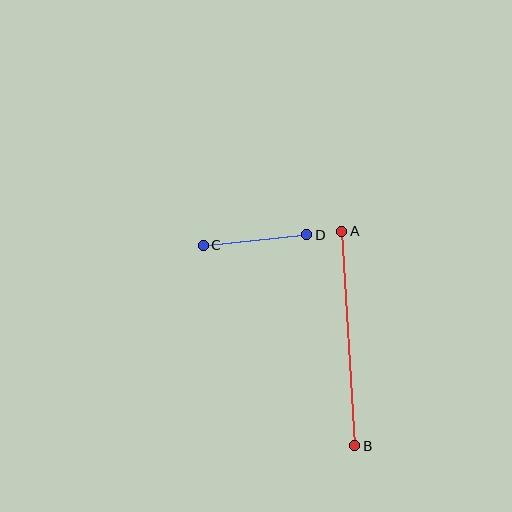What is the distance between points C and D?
The distance is approximately 104 pixels.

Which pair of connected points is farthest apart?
Points A and B are farthest apart.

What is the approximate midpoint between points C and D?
The midpoint is at approximately (255, 240) pixels.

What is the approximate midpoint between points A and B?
The midpoint is at approximately (348, 339) pixels.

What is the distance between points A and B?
The distance is approximately 215 pixels.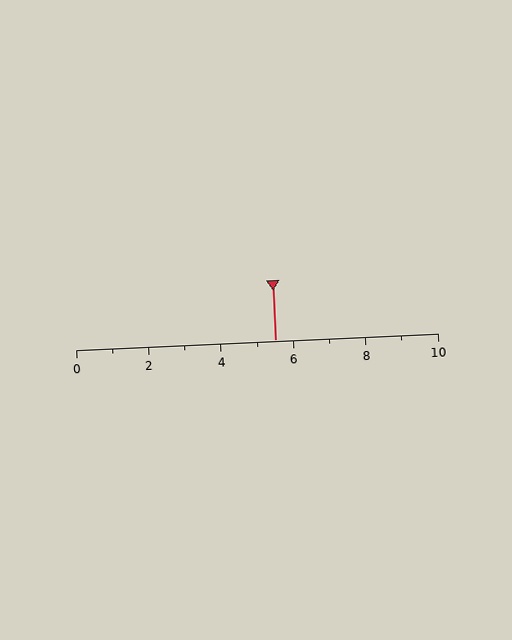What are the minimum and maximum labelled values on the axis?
The axis runs from 0 to 10.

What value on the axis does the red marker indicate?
The marker indicates approximately 5.5.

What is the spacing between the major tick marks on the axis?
The major ticks are spaced 2 apart.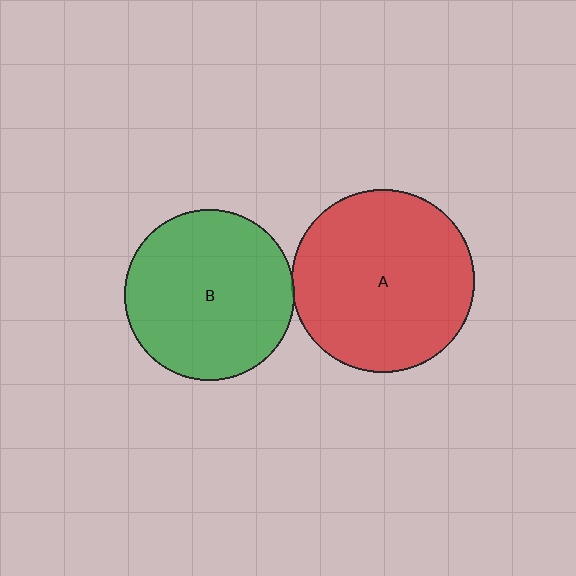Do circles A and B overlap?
Yes.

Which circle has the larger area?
Circle A (red).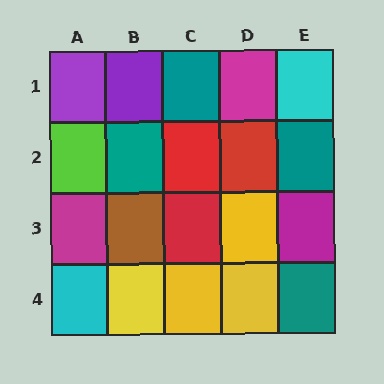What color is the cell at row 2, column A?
Lime.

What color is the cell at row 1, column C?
Teal.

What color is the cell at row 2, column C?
Red.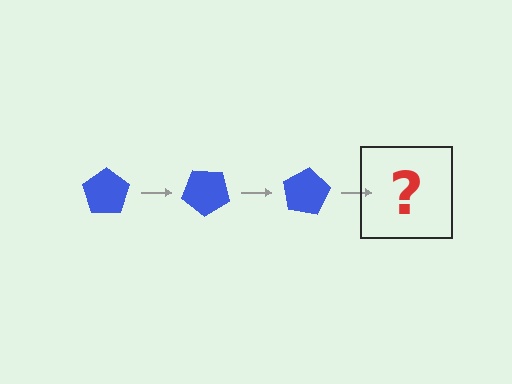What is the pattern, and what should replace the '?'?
The pattern is that the pentagon rotates 40 degrees each step. The '?' should be a blue pentagon rotated 120 degrees.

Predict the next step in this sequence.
The next step is a blue pentagon rotated 120 degrees.